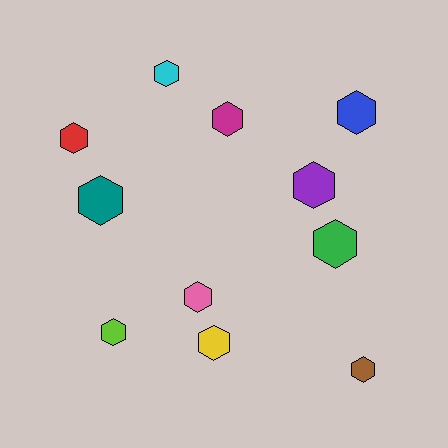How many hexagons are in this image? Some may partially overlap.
There are 11 hexagons.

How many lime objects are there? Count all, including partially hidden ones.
There is 1 lime object.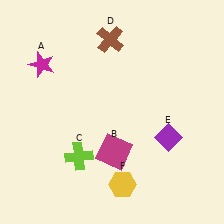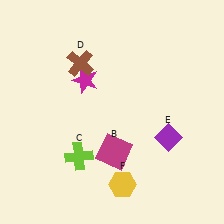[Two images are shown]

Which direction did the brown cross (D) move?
The brown cross (D) moved left.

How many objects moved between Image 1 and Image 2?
2 objects moved between the two images.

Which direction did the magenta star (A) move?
The magenta star (A) moved right.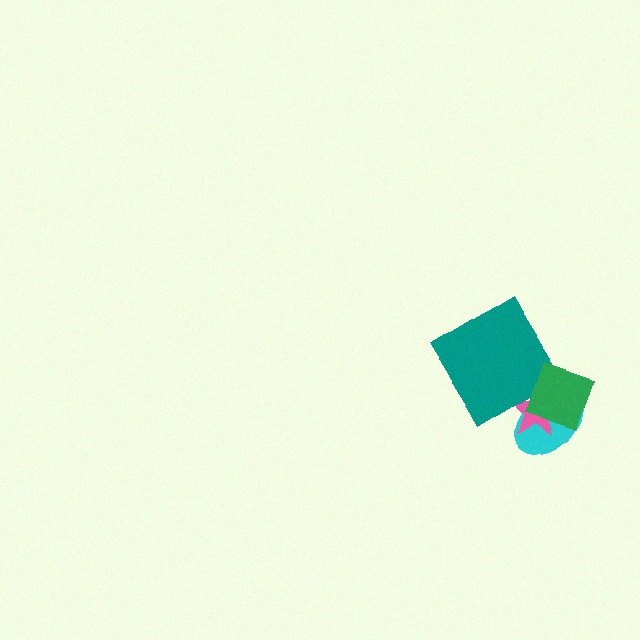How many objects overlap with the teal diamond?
2 objects overlap with the teal diamond.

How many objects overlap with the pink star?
3 objects overlap with the pink star.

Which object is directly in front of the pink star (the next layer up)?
The teal diamond is directly in front of the pink star.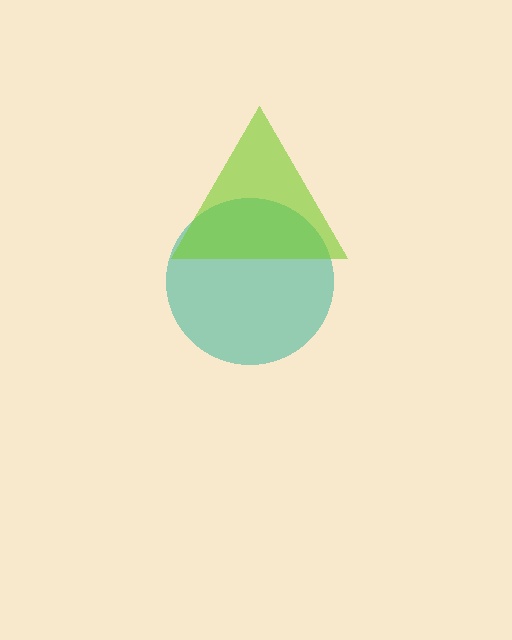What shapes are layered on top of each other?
The layered shapes are: a teal circle, a lime triangle.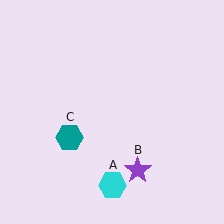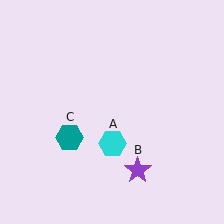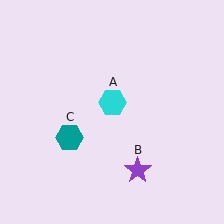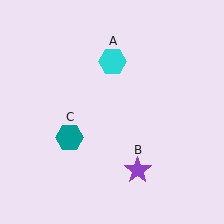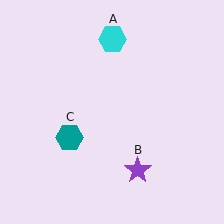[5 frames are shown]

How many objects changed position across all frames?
1 object changed position: cyan hexagon (object A).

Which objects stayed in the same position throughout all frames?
Purple star (object B) and teal hexagon (object C) remained stationary.